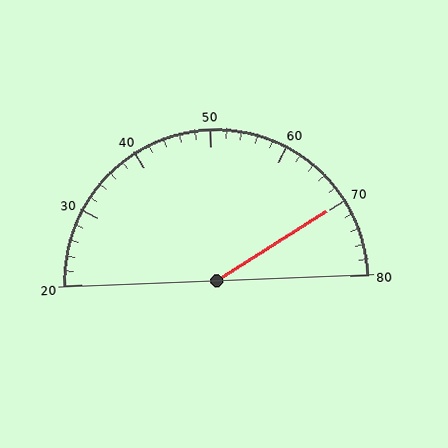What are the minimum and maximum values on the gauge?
The gauge ranges from 20 to 80.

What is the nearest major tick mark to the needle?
The nearest major tick mark is 70.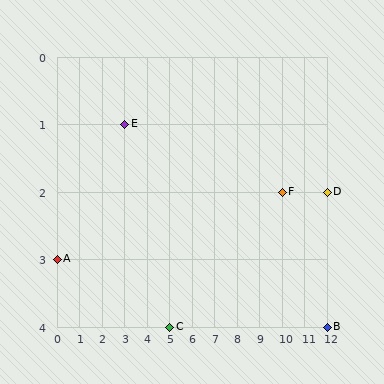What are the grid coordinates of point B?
Point B is at grid coordinates (12, 4).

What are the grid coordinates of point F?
Point F is at grid coordinates (10, 2).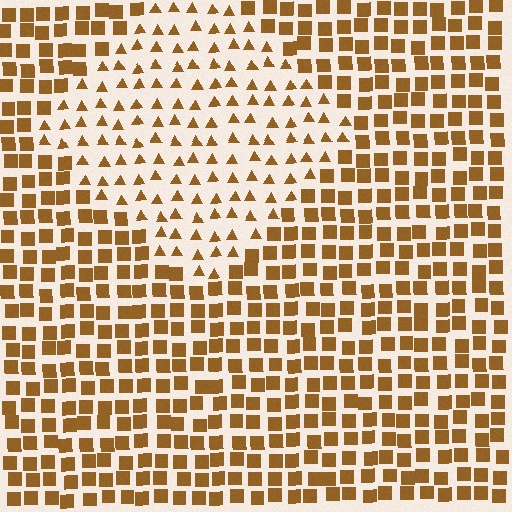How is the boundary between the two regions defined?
The boundary is defined by a change in element shape: triangles inside vs. squares outside. All elements share the same color and spacing.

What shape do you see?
I see a diamond.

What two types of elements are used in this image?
The image uses triangles inside the diamond region and squares outside it.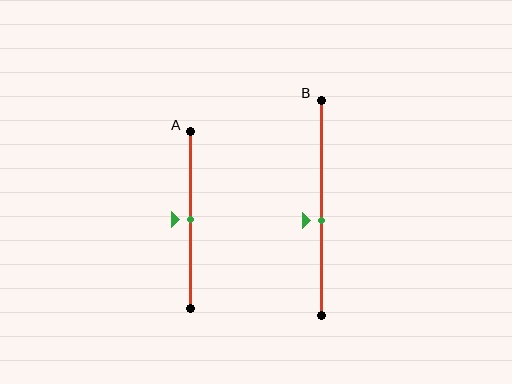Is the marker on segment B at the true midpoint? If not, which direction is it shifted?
No, the marker on segment B is shifted downward by about 6% of the segment length.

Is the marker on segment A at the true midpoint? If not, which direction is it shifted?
Yes, the marker on segment A is at the true midpoint.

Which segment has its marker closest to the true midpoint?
Segment A has its marker closest to the true midpoint.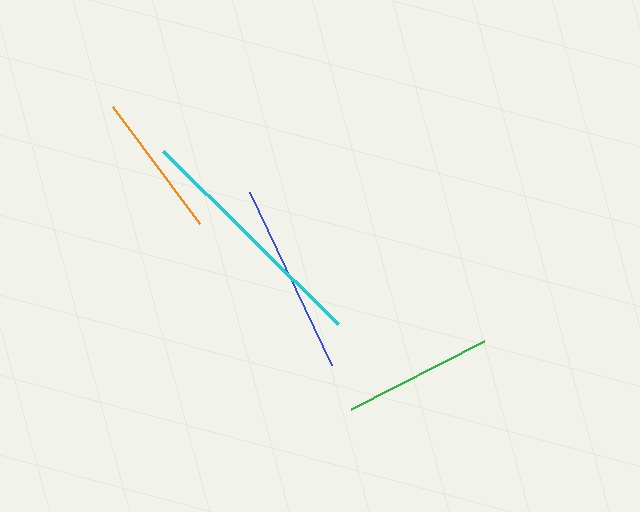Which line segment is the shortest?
The orange line is the shortest at approximately 146 pixels.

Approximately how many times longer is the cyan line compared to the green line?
The cyan line is approximately 1.6 times the length of the green line.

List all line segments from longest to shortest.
From longest to shortest: cyan, blue, green, orange.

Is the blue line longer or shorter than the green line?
The blue line is longer than the green line.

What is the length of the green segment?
The green segment is approximately 150 pixels long.